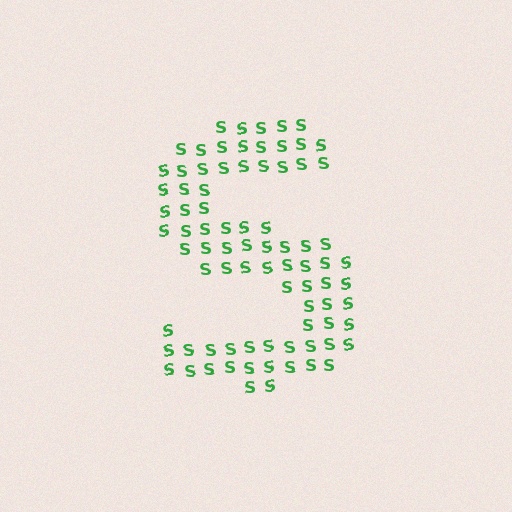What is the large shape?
The large shape is the letter S.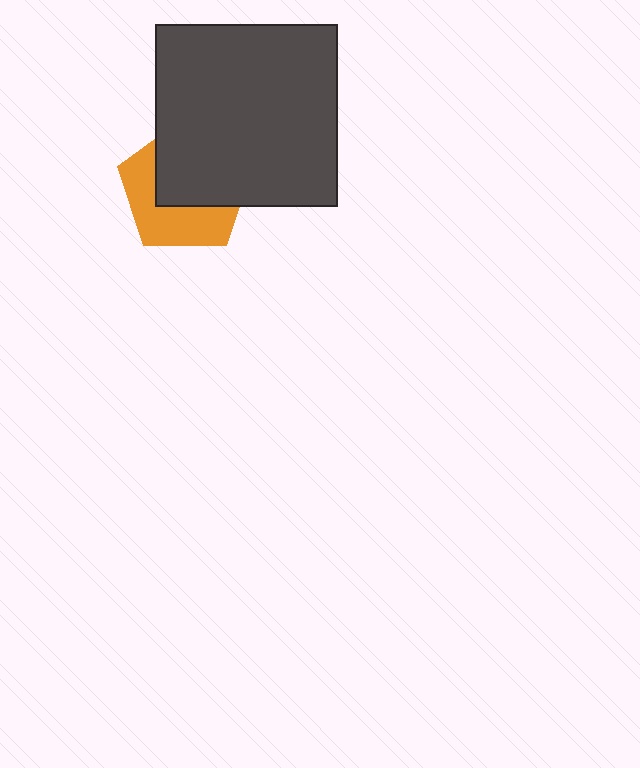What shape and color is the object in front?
The object in front is a dark gray square.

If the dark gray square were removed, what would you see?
You would see the complete orange pentagon.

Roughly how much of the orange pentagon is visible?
About half of it is visible (roughly 46%).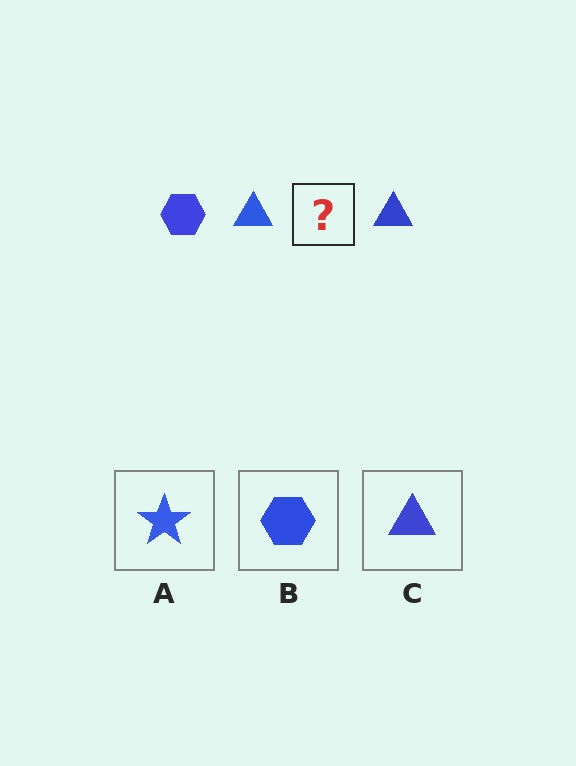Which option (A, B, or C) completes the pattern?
B.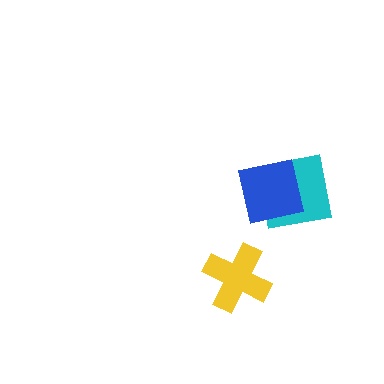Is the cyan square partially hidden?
Yes, it is partially covered by another shape.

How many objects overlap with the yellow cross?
0 objects overlap with the yellow cross.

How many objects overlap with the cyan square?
1 object overlaps with the cyan square.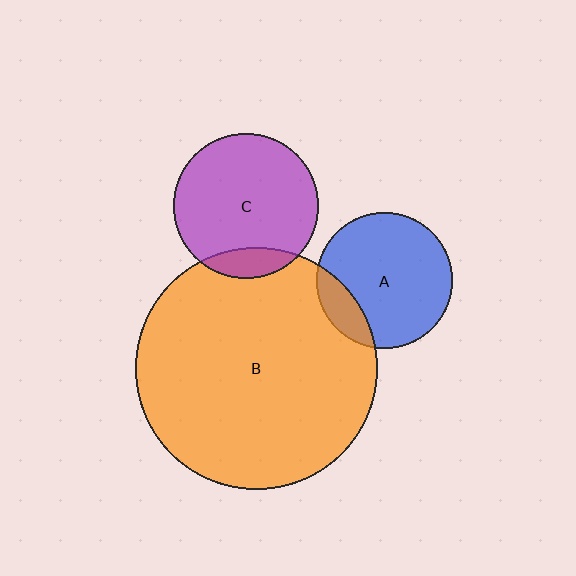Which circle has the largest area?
Circle B (orange).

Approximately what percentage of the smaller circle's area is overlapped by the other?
Approximately 15%.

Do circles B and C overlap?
Yes.